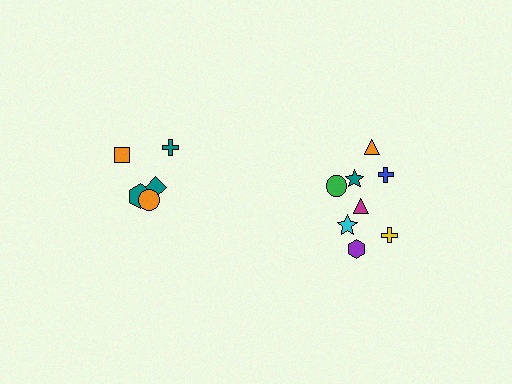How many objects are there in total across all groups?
There are 13 objects.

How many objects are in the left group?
There are 5 objects.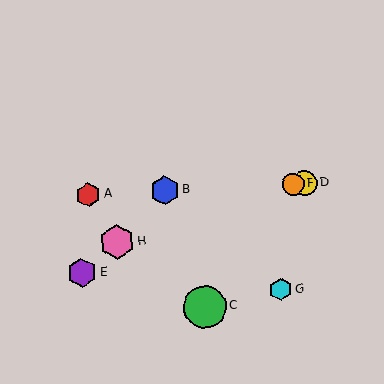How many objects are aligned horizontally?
4 objects (A, B, D, F) are aligned horizontally.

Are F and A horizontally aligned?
Yes, both are at y≈184.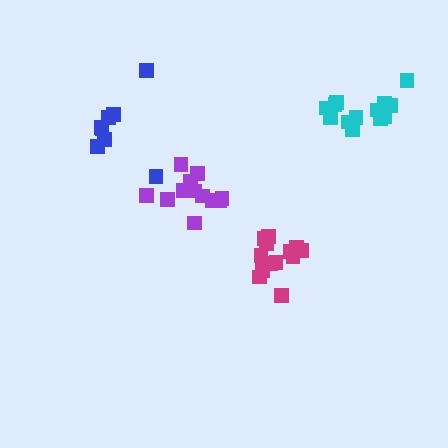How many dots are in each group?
Group 1: 12 dots, Group 2: 13 dots, Group 3: 8 dots, Group 4: 13 dots (46 total).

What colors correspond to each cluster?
The clusters are colored: purple, cyan, blue, magenta.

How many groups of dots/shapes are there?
There are 4 groups.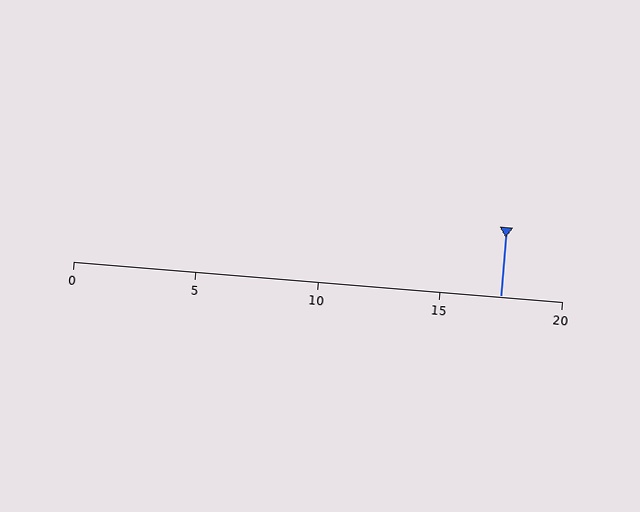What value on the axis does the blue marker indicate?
The marker indicates approximately 17.5.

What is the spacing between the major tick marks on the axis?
The major ticks are spaced 5 apart.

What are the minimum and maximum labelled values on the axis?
The axis runs from 0 to 20.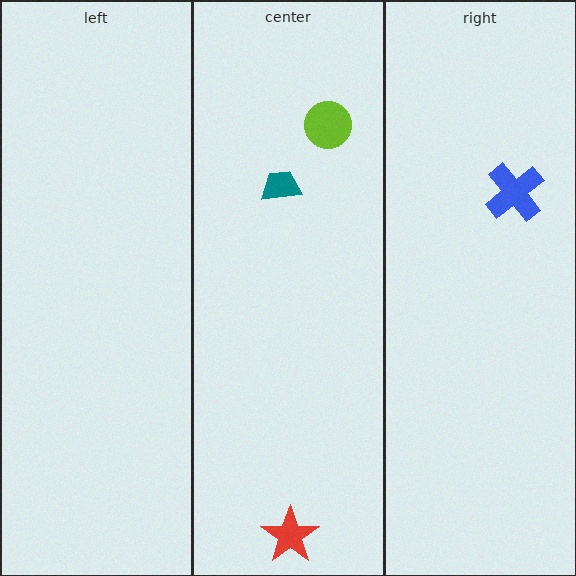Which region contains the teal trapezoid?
The center region.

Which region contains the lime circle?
The center region.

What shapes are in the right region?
The blue cross.